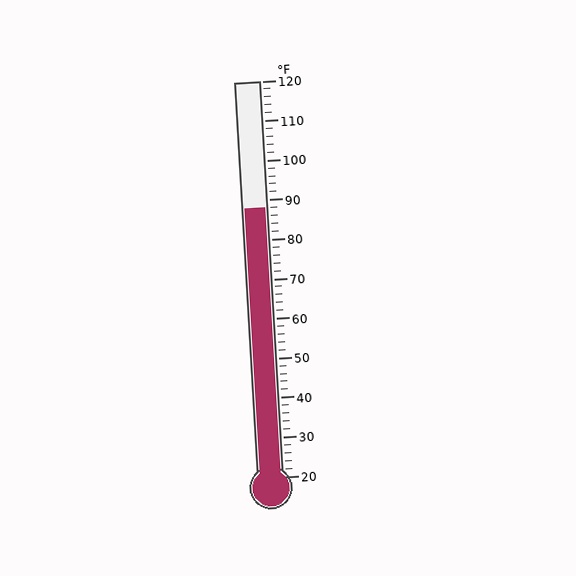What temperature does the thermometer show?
The thermometer shows approximately 88°F.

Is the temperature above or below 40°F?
The temperature is above 40°F.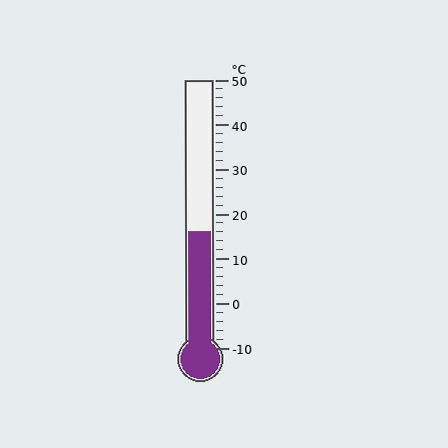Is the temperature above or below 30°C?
The temperature is below 30°C.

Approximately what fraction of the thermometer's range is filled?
The thermometer is filled to approximately 45% of its range.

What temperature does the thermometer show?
The thermometer shows approximately 16°C.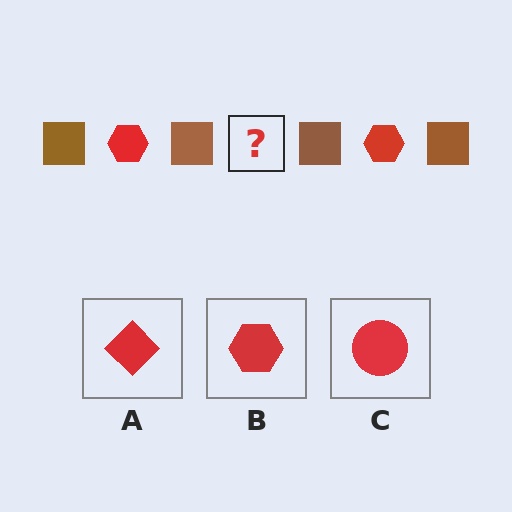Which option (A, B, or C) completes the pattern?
B.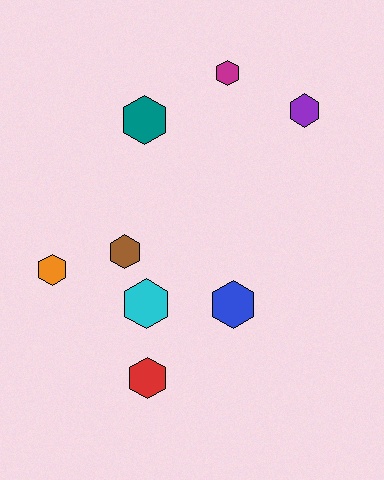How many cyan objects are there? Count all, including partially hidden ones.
There is 1 cyan object.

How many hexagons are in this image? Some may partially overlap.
There are 8 hexagons.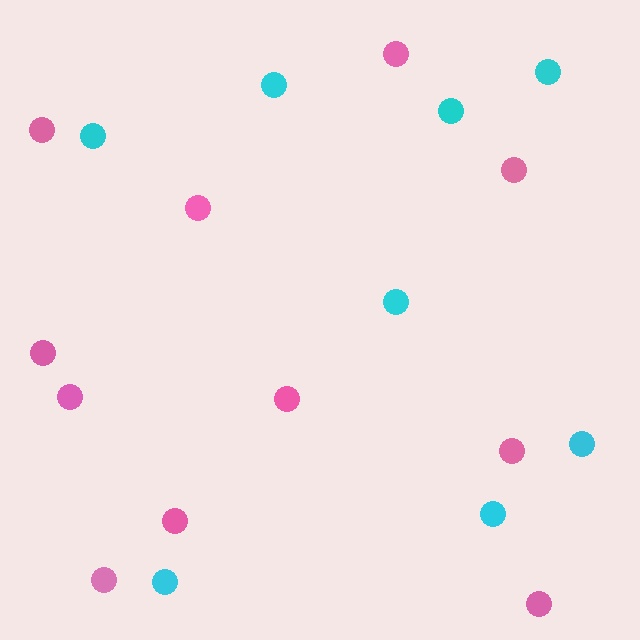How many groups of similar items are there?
There are 2 groups: one group of pink circles (11) and one group of cyan circles (8).